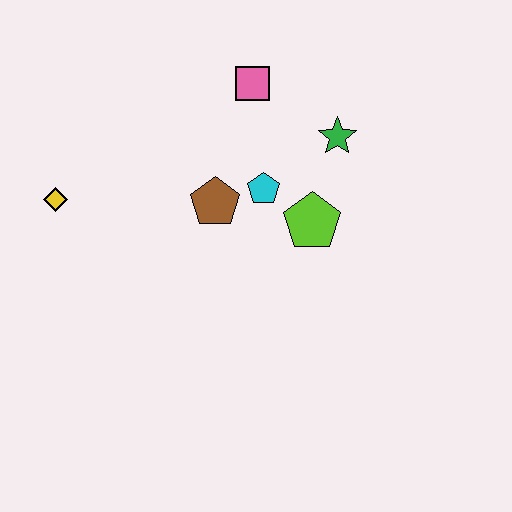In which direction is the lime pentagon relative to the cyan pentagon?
The lime pentagon is to the right of the cyan pentagon.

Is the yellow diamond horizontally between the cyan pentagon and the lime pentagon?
No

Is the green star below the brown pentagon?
No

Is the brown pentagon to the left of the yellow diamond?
No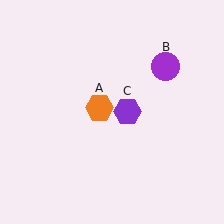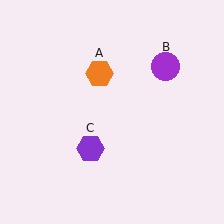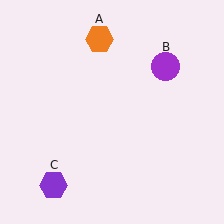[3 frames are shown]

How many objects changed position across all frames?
2 objects changed position: orange hexagon (object A), purple hexagon (object C).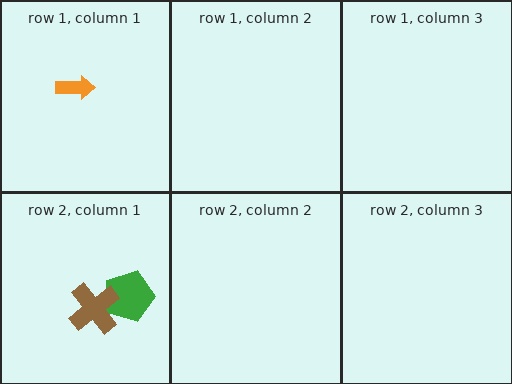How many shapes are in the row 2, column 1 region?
2.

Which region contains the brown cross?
The row 2, column 1 region.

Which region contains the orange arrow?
The row 1, column 1 region.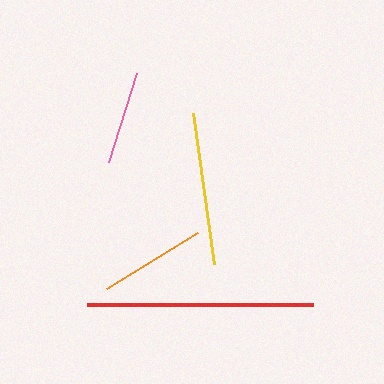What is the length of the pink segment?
The pink segment is approximately 94 pixels long.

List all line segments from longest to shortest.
From longest to shortest: red, yellow, orange, pink.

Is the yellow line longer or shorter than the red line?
The red line is longer than the yellow line.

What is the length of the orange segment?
The orange segment is approximately 107 pixels long.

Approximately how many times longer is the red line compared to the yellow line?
The red line is approximately 1.5 times the length of the yellow line.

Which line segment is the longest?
The red line is the longest at approximately 226 pixels.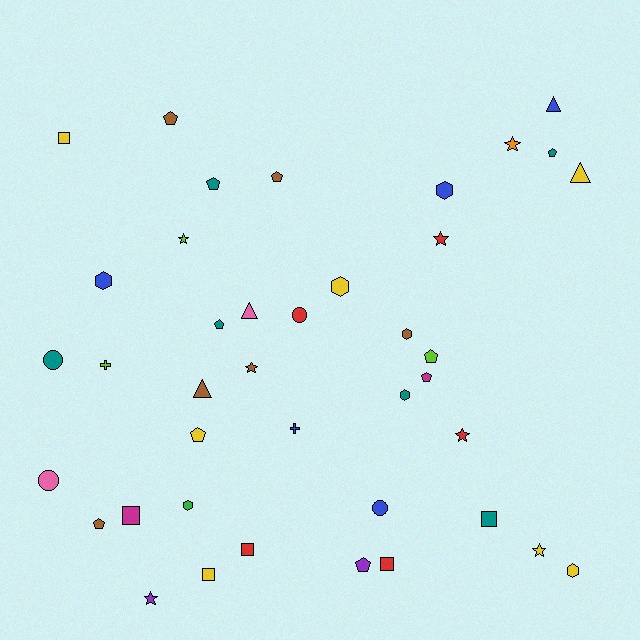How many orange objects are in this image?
There is 1 orange object.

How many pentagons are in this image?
There are 10 pentagons.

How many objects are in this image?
There are 40 objects.